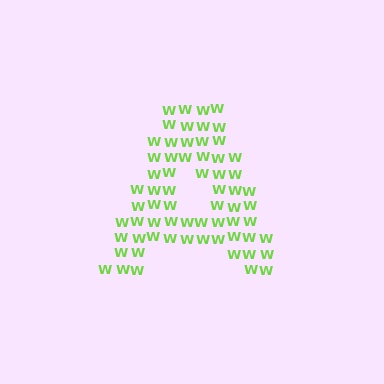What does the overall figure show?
The overall figure shows the letter A.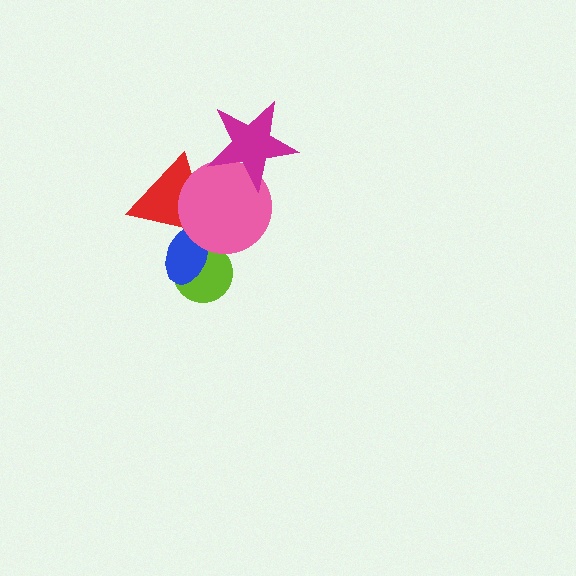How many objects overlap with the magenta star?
1 object overlaps with the magenta star.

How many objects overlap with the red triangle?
2 objects overlap with the red triangle.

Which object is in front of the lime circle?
The blue ellipse is in front of the lime circle.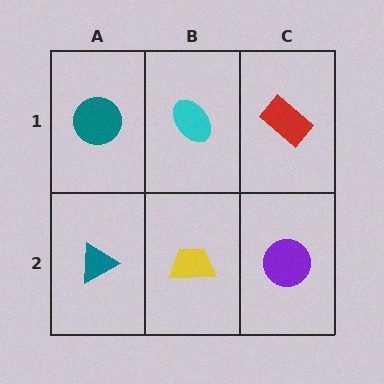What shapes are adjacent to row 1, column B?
A yellow trapezoid (row 2, column B), a teal circle (row 1, column A), a red rectangle (row 1, column C).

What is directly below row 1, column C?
A purple circle.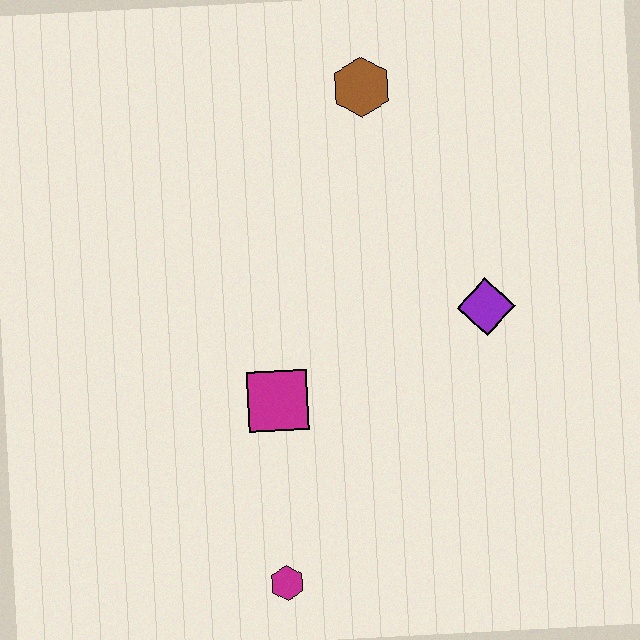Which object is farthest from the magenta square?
The brown hexagon is farthest from the magenta square.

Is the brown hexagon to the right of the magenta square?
Yes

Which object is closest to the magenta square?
The magenta hexagon is closest to the magenta square.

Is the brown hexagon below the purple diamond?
No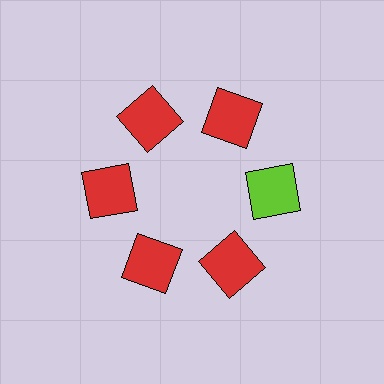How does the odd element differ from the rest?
It has a different color: lime instead of red.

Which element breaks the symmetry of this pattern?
The lime square at roughly the 3 o'clock position breaks the symmetry. All other shapes are red squares.